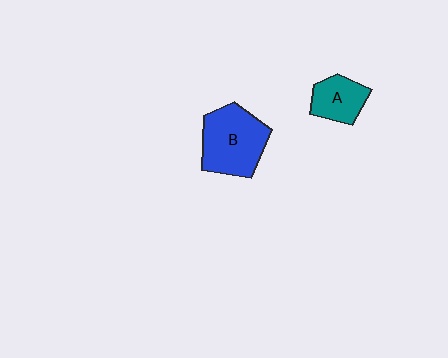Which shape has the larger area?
Shape B (blue).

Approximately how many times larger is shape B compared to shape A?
Approximately 1.8 times.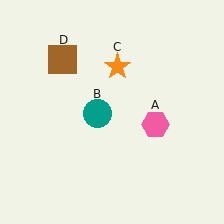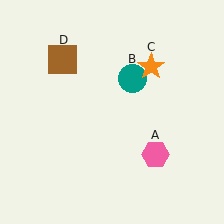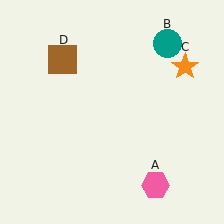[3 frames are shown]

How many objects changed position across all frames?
3 objects changed position: pink hexagon (object A), teal circle (object B), orange star (object C).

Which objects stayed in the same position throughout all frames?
Brown square (object D) remained stationary.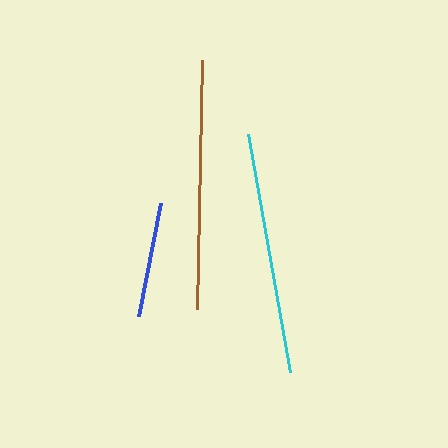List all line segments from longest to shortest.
From longest to shortest: brown, cyan, blue.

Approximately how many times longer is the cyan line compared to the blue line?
The cyan line is approximately 2.1 times the length of the blue line.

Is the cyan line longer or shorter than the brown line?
The brown line is longer than the cyan line.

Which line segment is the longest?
The brown line is the longest at approximately 249 pixels.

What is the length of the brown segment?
The brown segment is approximately 249 pixels long.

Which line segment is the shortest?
The blue line is the shortest at approximately 115 pixels.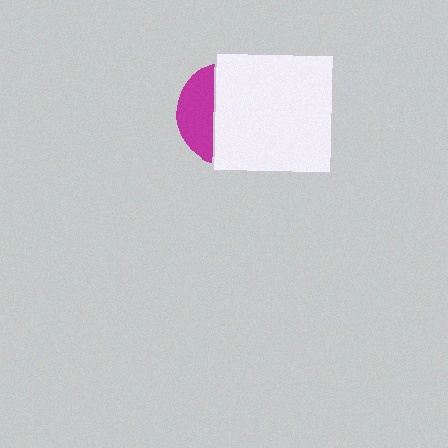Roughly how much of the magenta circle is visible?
A small part of it is visible (roughly 32%).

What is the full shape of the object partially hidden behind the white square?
The partially hidden object is a magenta circle.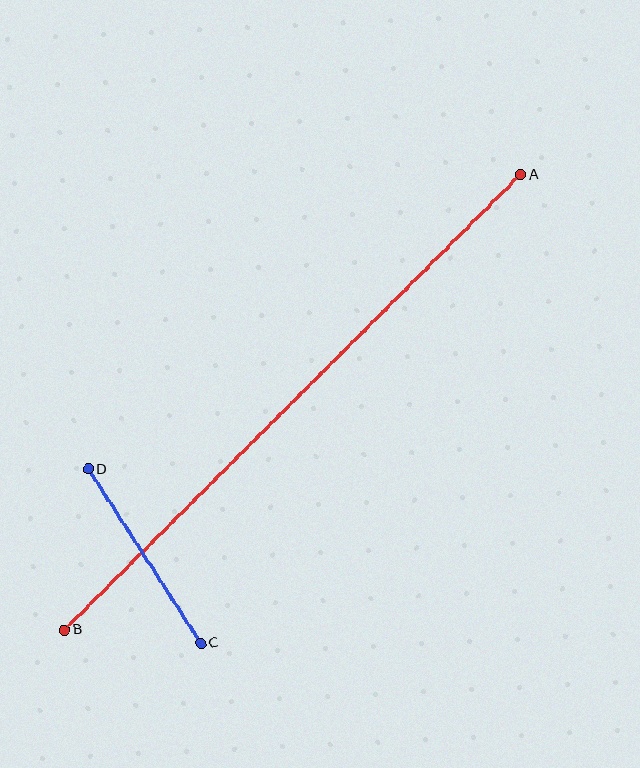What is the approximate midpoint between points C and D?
The midpoint is at approximately (144, 556) pixels.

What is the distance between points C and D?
The distance is approximately 207 pixels.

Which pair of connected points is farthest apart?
Points A and B are farthest apart.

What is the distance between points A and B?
The distance is approximately 645 pixels.